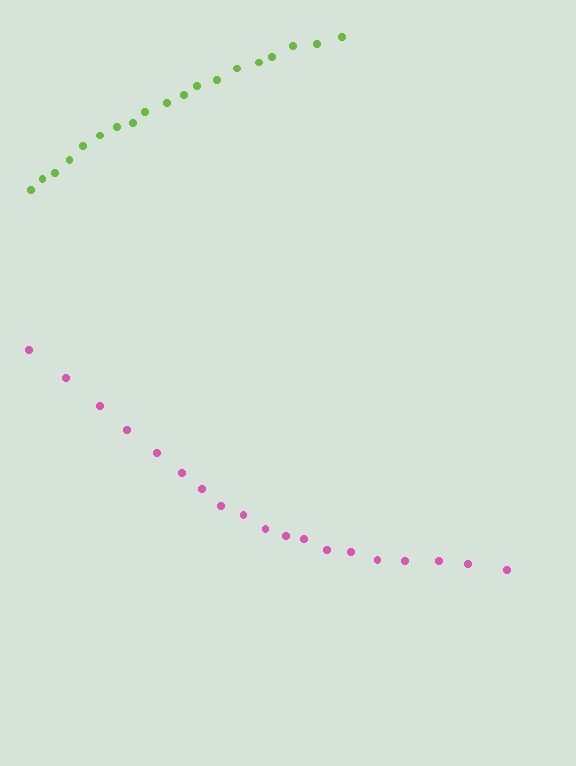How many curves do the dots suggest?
There are 2 distinct paths.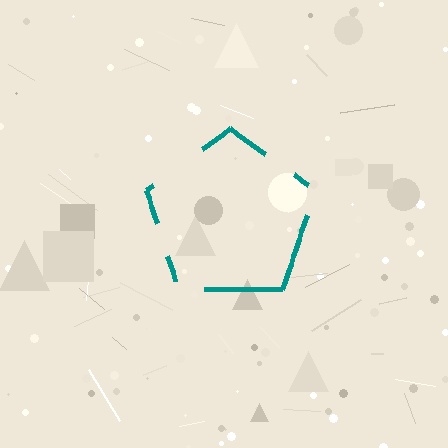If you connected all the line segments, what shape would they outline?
They would outline a pentagon.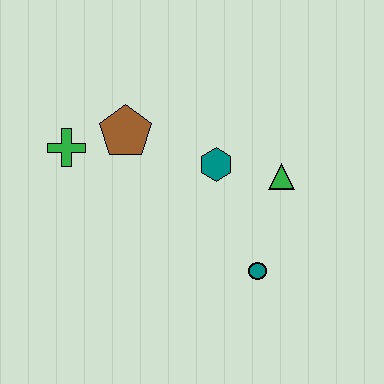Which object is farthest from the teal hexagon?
The green cross is farthest from the teal hexagon.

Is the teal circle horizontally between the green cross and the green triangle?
Yes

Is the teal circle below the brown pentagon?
Yes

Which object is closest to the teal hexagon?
The green triangle is closest to the teal hexagon.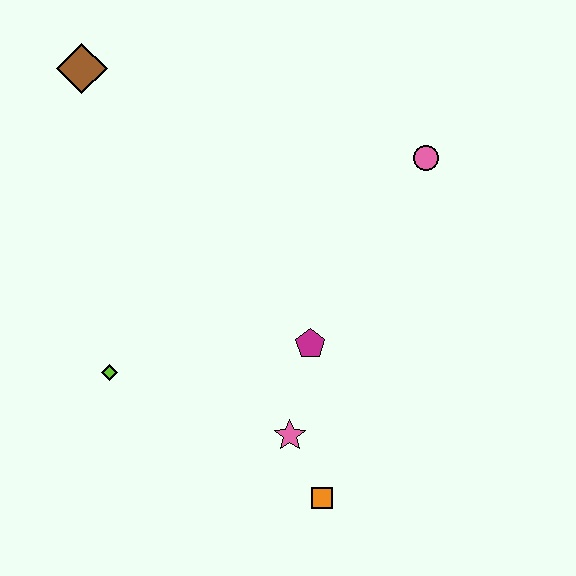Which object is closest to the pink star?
The orange square is closest to the pink star.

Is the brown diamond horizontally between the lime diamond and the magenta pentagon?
No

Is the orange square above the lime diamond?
No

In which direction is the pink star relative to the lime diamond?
The pink star is to the right of the lime diamond.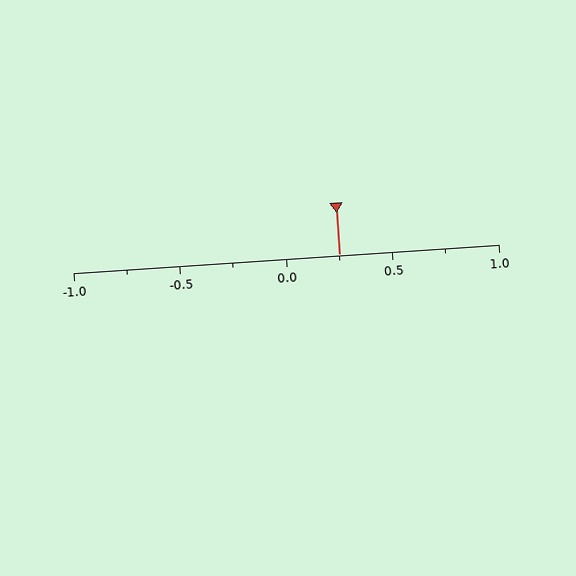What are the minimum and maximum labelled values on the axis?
The axis runs from -1.0 to 1.0.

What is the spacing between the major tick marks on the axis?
The major ticks are spaced 0.5 apart.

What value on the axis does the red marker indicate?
The marker indicates approximately 0.25.